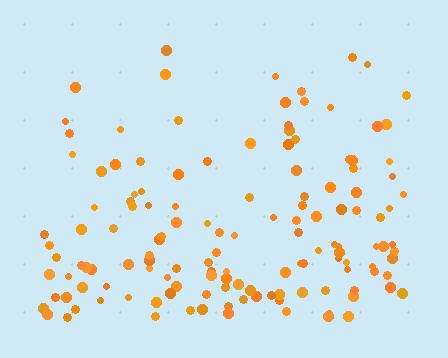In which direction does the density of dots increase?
From top to bottom, with the bottom side densest.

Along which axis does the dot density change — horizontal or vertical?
Vertical.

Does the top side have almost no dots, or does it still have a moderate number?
Still a moderate number, just noticeably fewer than the bottom.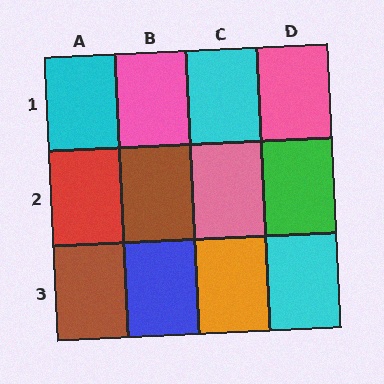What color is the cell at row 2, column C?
Pink.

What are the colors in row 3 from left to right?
Brown, blue, orange, cyan.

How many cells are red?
1 cell is red.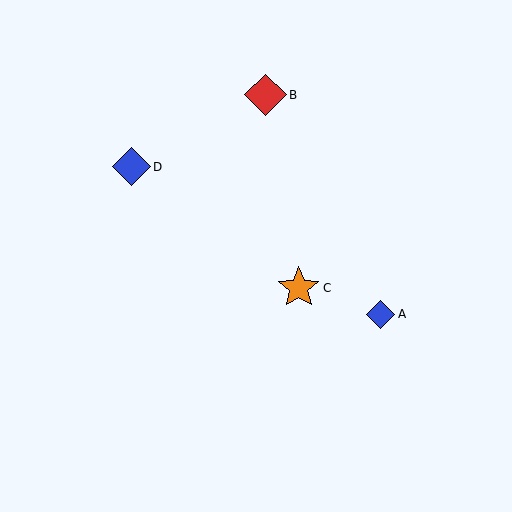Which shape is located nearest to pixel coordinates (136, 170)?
The blue diamond (labeled D) at (132, 167) is nearest to that location.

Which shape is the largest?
The orange star (labeled C) is the largest.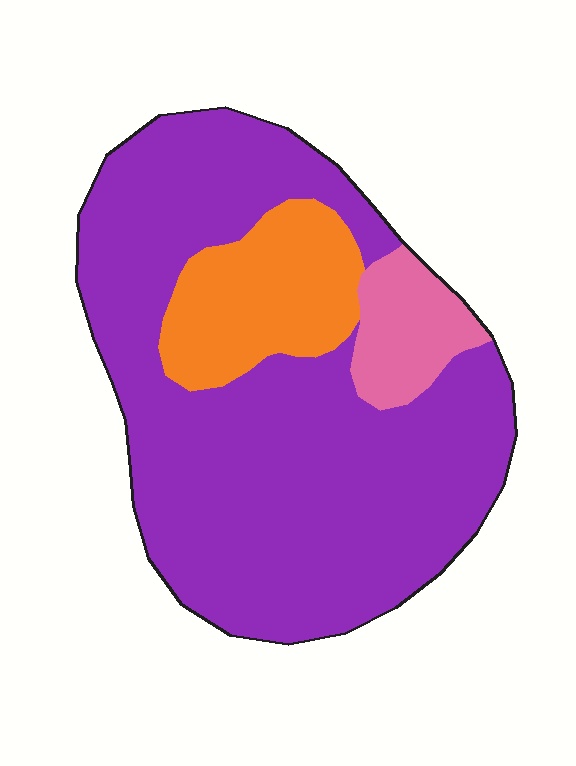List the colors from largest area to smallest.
From largest to smallest: purple, orange, pink.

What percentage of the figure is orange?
Orange covers roughly 15% of the figure.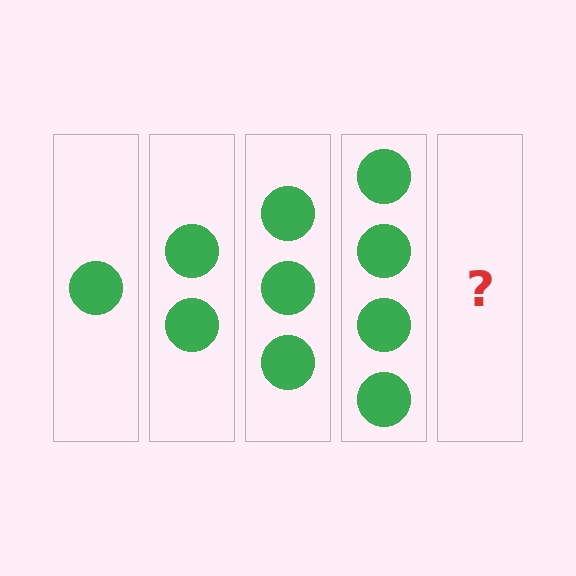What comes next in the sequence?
The next element should be 5 circles.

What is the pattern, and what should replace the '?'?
The pattern is that each step adds one more circle. The '?' should be 5 circles.